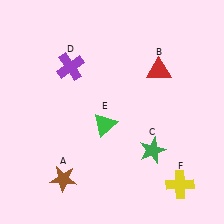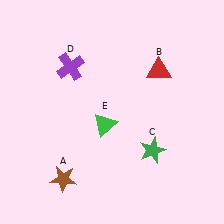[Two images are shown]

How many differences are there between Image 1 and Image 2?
There is 1 difference between the two images.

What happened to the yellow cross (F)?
The yellow cross (F) was removed in Image 2. It was in the bottom-right area of Image 1.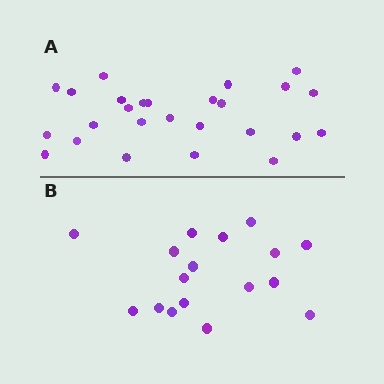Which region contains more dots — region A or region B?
Region A (the top region) has more dots.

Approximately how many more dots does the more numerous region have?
Region A has roughly 8 or so more dots than region B.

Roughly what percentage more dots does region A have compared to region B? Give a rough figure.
About 55% more.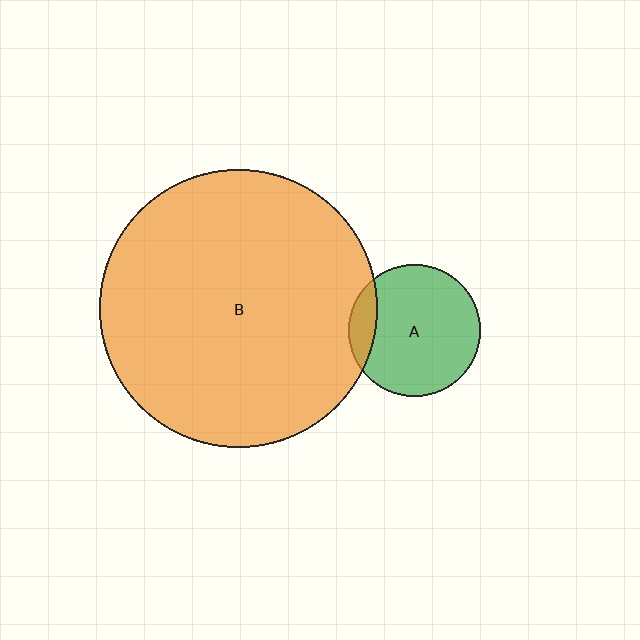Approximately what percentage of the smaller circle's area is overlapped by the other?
Approximately 15%.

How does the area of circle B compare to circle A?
Approximately 4.4 times.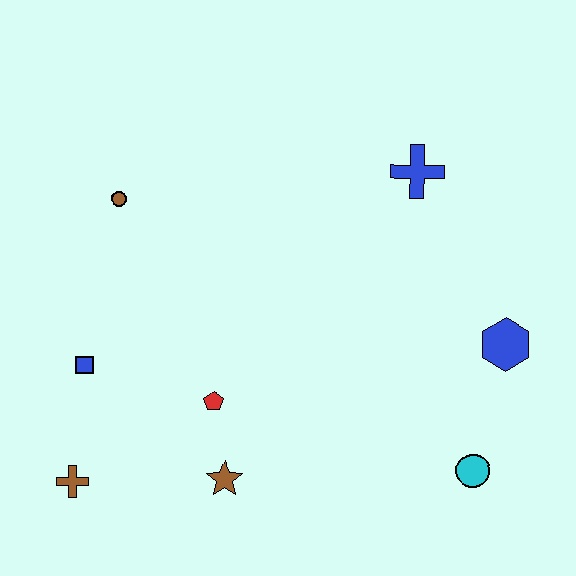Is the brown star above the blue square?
No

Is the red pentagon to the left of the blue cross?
Yes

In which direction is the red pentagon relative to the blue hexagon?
The red pentagon is to the left of the blue hexagon.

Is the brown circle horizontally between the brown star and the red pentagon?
No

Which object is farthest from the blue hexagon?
The brown cross is farthest from the blue hexagon.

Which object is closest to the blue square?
The brown cross is closest to the blue square.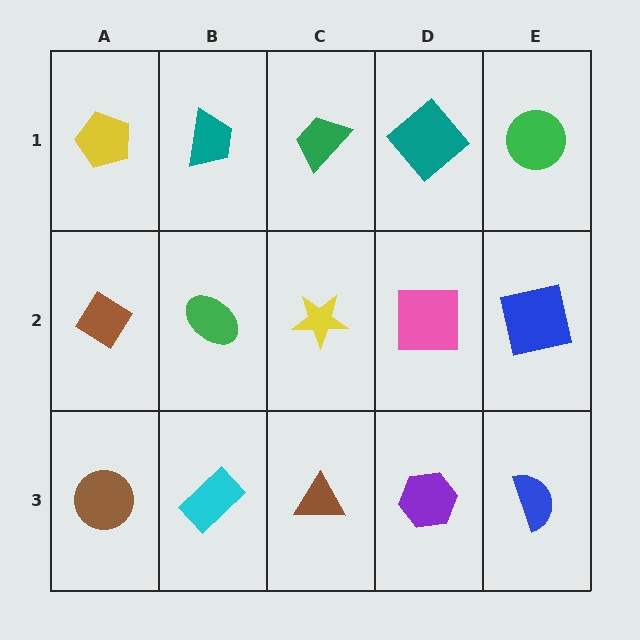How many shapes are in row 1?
5 shapes.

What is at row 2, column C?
A yellow star.